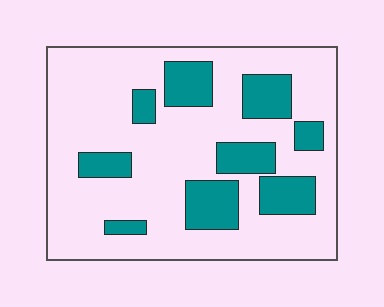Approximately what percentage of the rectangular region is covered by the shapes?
Approximately 25%.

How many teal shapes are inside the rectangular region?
9.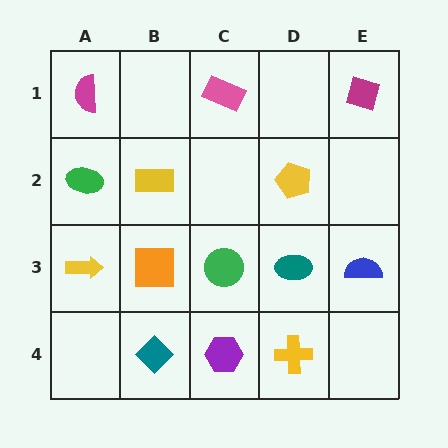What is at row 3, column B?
An orange square.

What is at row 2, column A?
A green ellipse.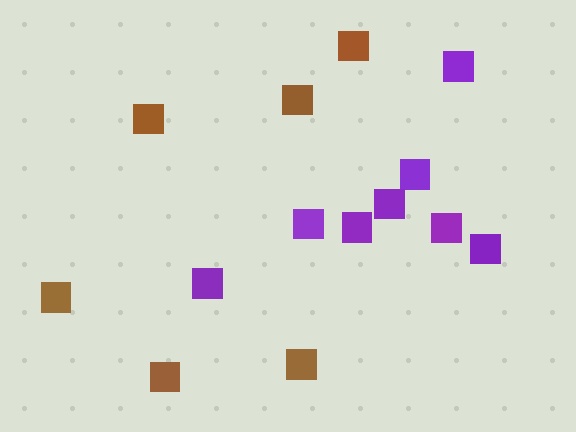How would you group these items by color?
There are 2 groups: one group of brown squares (6) and one group of purple squares (8).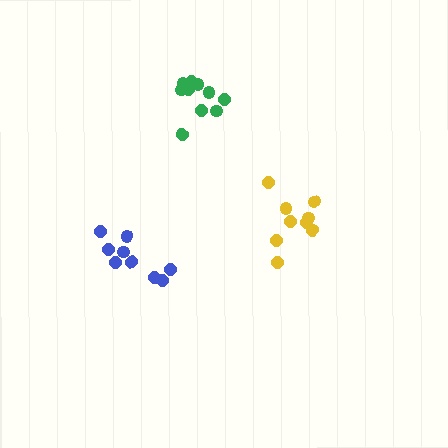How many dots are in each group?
Group 1: 9 dots, Group 2: 9 dots, Group 3: 10 dots (28 total).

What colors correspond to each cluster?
The clusters are colored: blue, yellow, green.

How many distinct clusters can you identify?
There are 3 distinct clusters.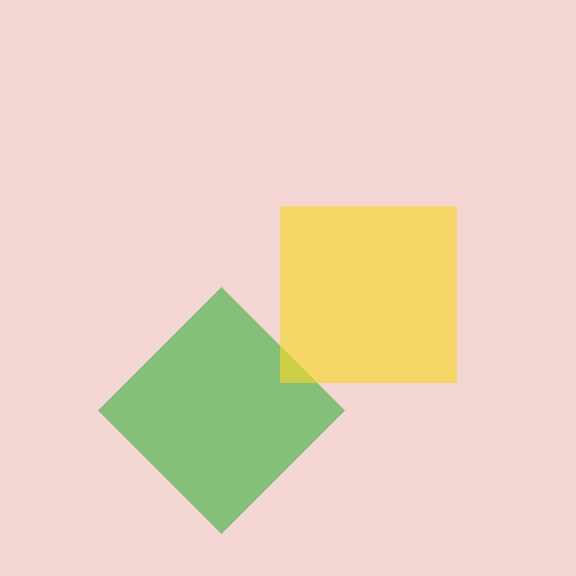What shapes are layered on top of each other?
The layered shapes are: a green diamond, a yellow square.